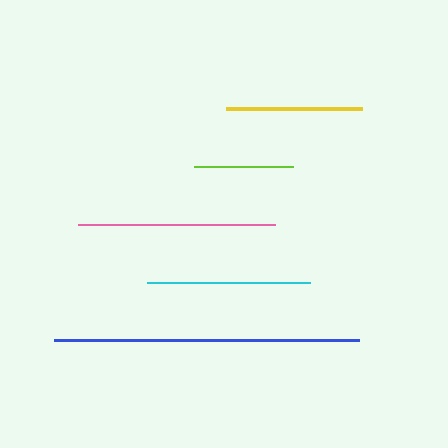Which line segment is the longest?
The blue line is the longest at approximately 306 pixels.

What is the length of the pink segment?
The pink segment is approximately 197 pixels long.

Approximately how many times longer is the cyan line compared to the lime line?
The cyan line is approximately 1.6 times the length of the lime line.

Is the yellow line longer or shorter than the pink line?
The pink line is longer than the yellow line.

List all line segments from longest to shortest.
From longest to shortest: blue, pink, cyan, yellow, lime.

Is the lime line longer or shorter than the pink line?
The pink line is longer than the lime line.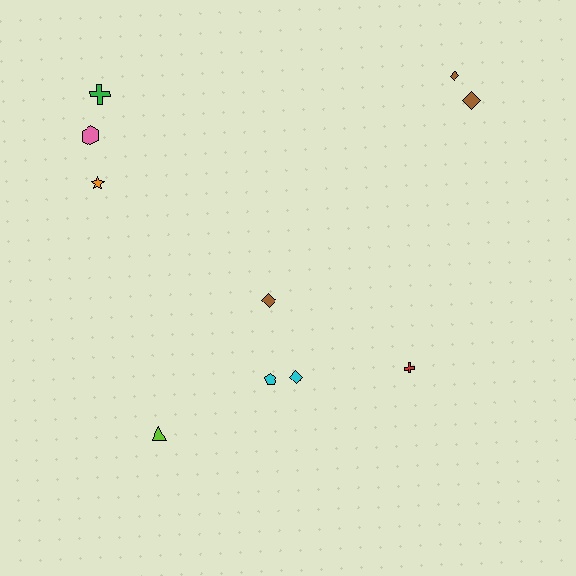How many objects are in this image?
There are 10 objects.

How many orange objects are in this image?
There is 1 orange object.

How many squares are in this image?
There are no squares.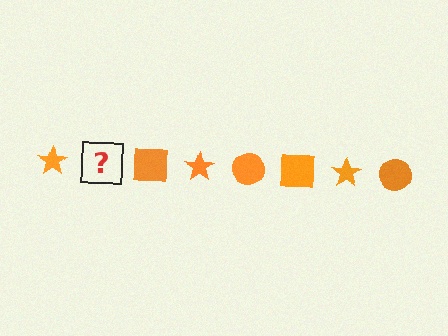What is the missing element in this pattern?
The missing element is an orange circle.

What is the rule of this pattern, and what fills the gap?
The rule is that the pattern cycles through star, circle, square shapes in orange. The gap should be filled with an orange circle.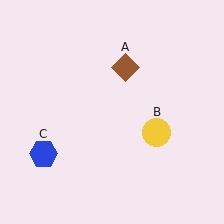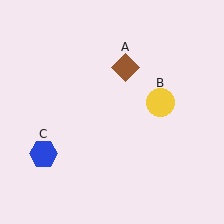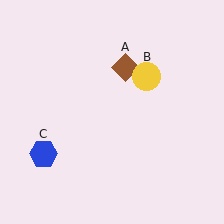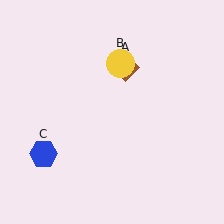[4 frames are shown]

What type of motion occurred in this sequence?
The yellow circle (object B) rotated counterclockwise around the center of the scene.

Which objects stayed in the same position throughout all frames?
Brown diamond (object A) and blue hexagon (object C) remained stationary.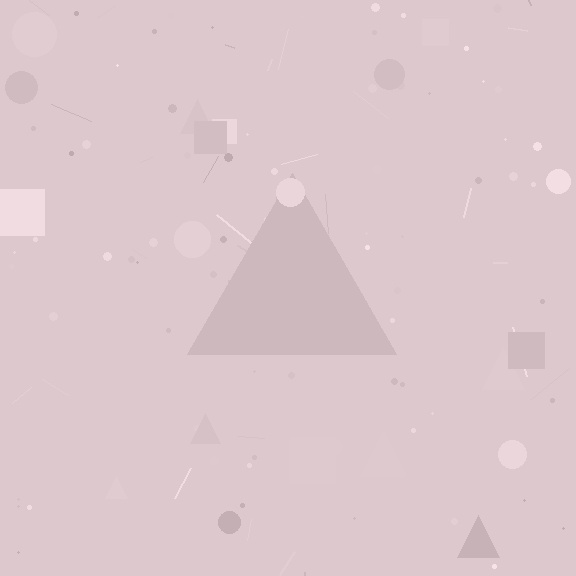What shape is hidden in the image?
A triangle is hidden in the image.